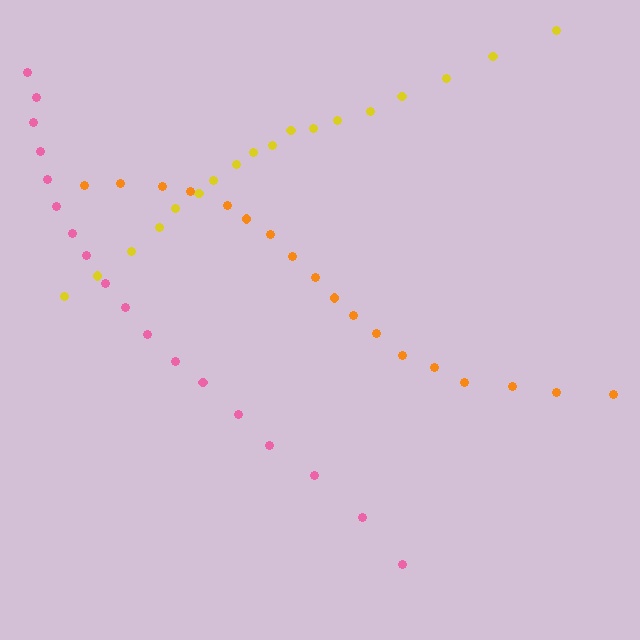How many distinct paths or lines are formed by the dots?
There are 3 distinct paths.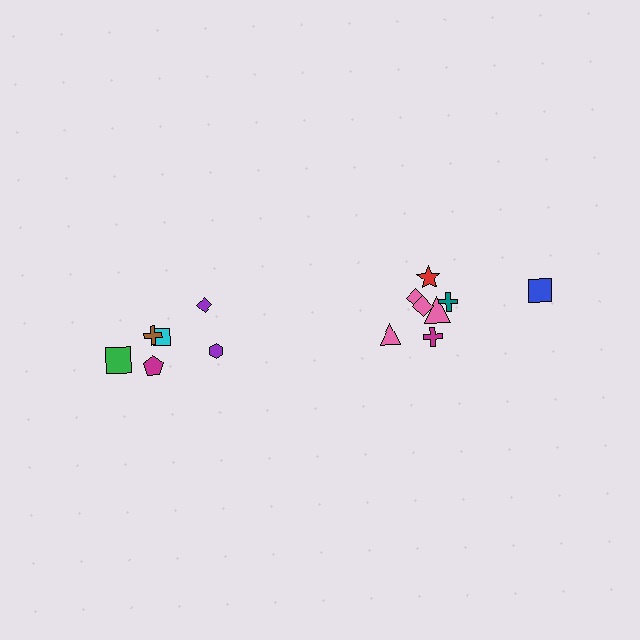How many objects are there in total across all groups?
There are 14 objects.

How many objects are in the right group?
There are 8 objects.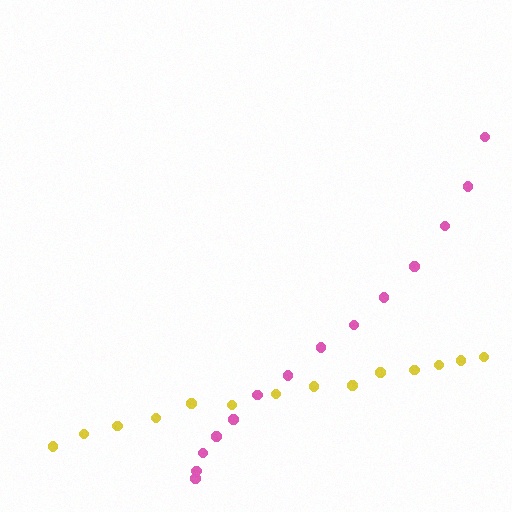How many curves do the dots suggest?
There are 2 distinct paths.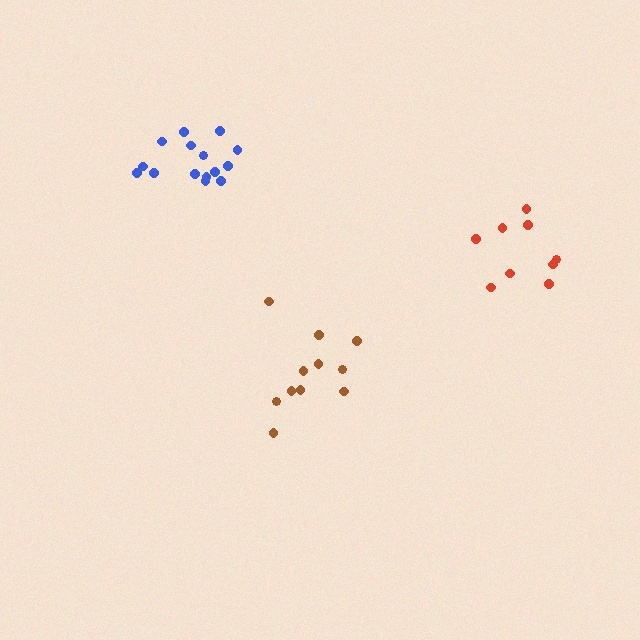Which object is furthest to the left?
The blue cluster is leftmost.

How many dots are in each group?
Group 1: 15 dots, Group 2: 11 dots, Group 3: 9 dots (35 total).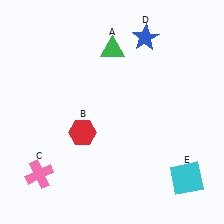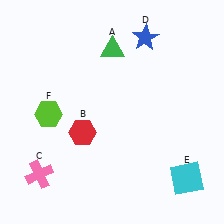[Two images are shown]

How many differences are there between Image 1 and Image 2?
There is 1 difference between the two images.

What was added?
A lime hexagon (F) was added in Image 2.